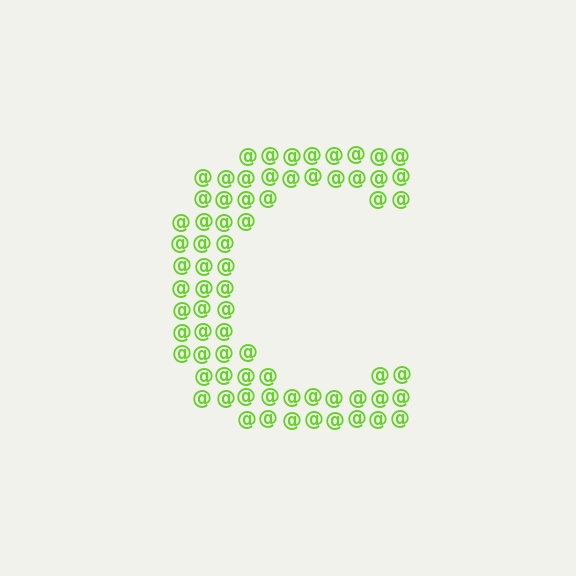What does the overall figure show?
The overall figure shows the letter C.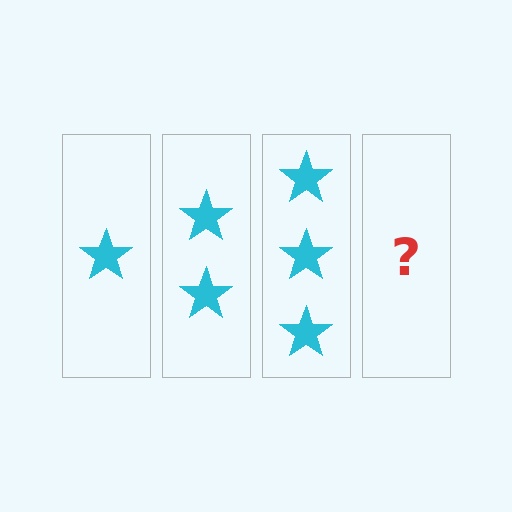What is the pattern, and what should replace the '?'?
The pattern is that each step adds one more star. The '?' should be 4 stars.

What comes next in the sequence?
The next element should be 4 stars.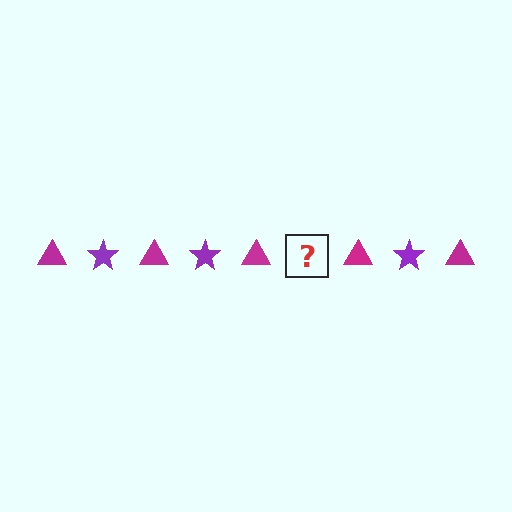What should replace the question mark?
The question mark should be replaced with a purple star.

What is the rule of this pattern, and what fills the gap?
The rule is that the pattern alternates between magenta triangle and purple star. The gap should be filled with a purple star.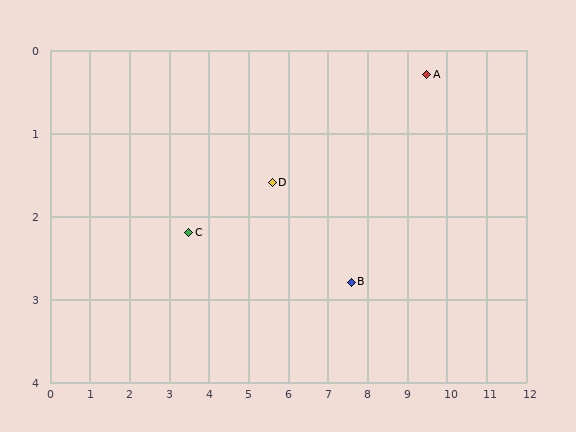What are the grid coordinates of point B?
Point B is at approximately (7.6, 2.8).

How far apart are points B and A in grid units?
Points B and A are about 3.1 grid units apart.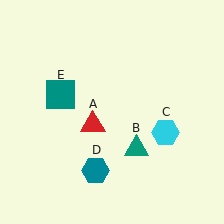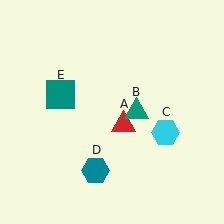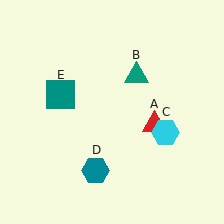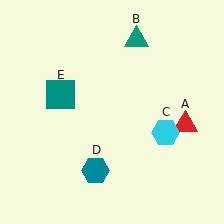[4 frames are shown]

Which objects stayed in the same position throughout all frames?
Cyan hexagon (object C) and teal hexagon (object D) and teal square (object E) remained stationary.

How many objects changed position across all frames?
2 objects changed position: red triangle (object A), teal triangle (object B).